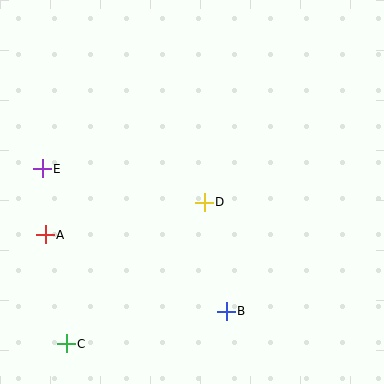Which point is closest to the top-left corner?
Point E is closest to the top-left corner.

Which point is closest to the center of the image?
Point D at (204, 202) is closest to the center.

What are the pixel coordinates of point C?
Point C is at (66, 344).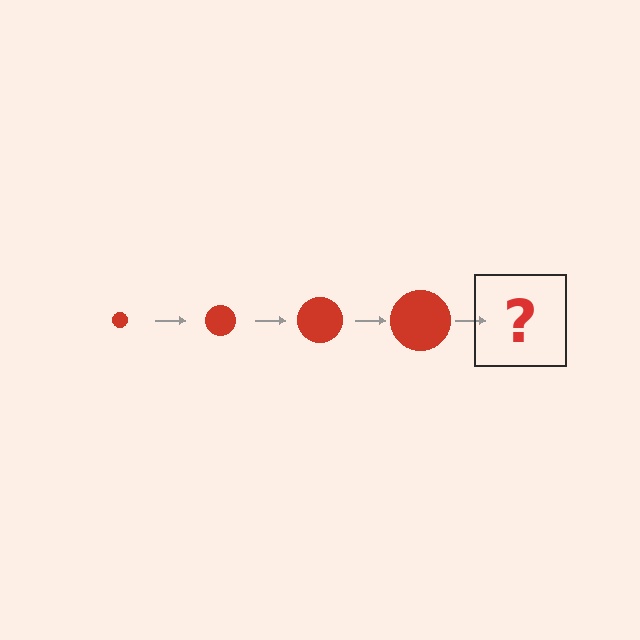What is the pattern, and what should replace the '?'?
The pattern is that the circle gets progressively larger each step. The '?' should be a red circle, larger than the previous one.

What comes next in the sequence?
The next element should be a red circle, larger than the previous one.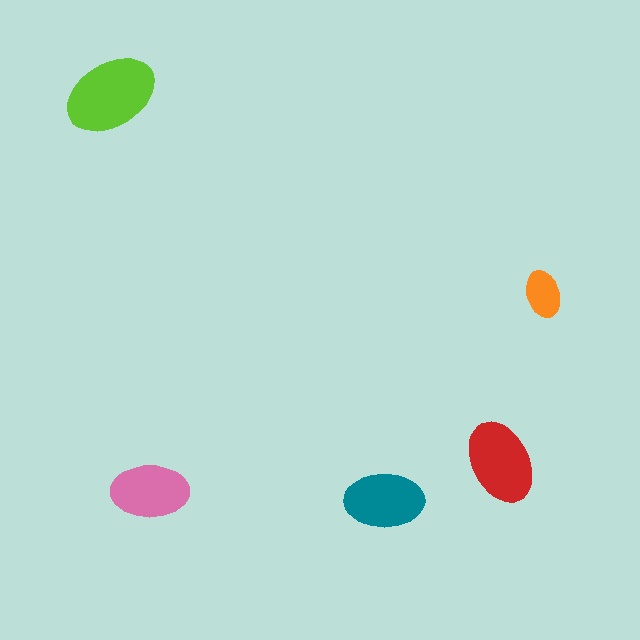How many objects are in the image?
There are 5 objects in the image.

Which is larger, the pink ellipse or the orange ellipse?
The pink one.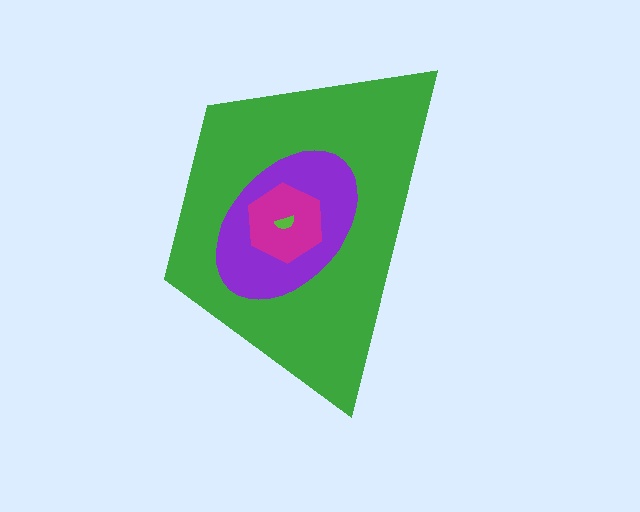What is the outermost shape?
The green trapezoid.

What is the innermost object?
The lime semicircle.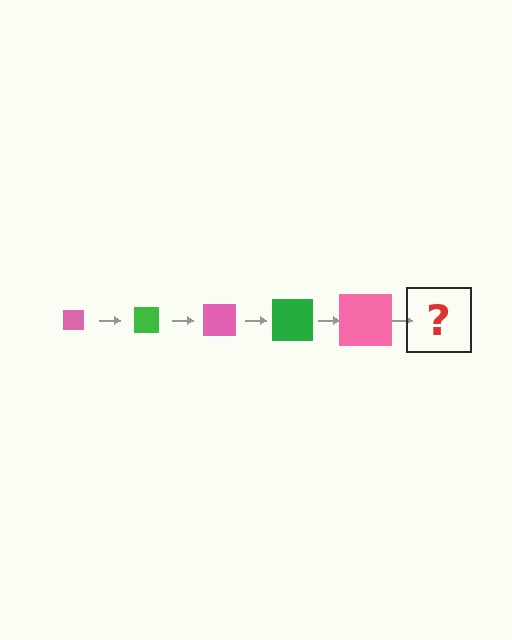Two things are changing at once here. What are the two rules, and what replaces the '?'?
The two rules are that the square grows larger each step and the color cycles through pink and green. The '?' should be a green square, larger than the previous one.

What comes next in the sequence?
The next element should be a green square, larger than the previous one.